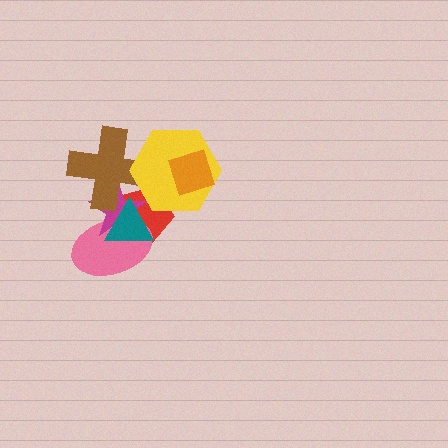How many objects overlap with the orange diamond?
1 object overlaps with the orange diamond.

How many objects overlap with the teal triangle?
4 objects overlap with the teal triangle.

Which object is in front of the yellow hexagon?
The orange diamond is in front of the yellow hexagon.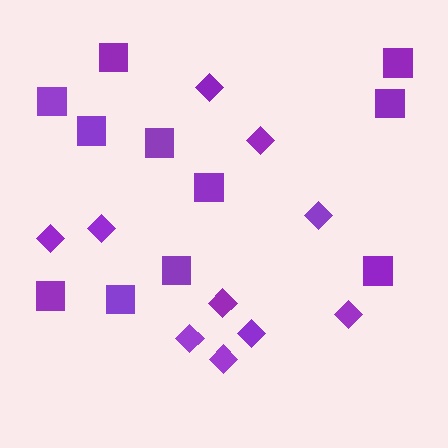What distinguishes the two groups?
There are 2 groups: one group of squares (11) and one group of diamonds (10).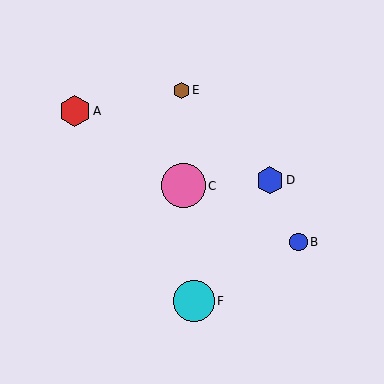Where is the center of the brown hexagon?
The center of the brown hexagon is at (181, 90).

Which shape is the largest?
The pink circle (labeled C) is the largest.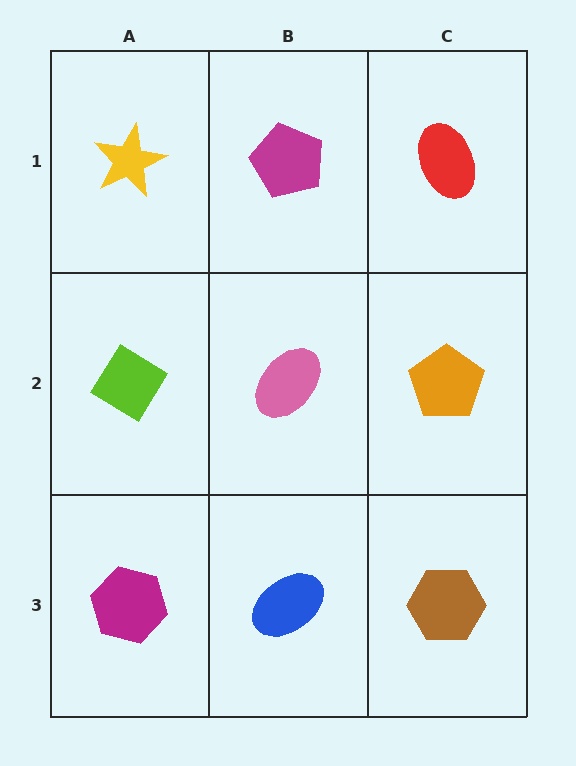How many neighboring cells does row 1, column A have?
2.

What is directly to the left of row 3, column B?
A magenta hexagon.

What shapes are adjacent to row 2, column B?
A magenta pentagon (row 1, column B), a blue ellipse (row 3, column B), a lime diamond (row 2, column A), an orange pentagon (row 2, column C).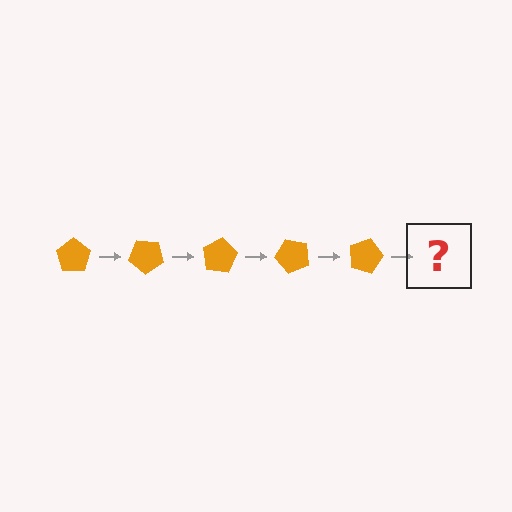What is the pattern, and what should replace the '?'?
The pattern is that the pentagon rotates 40 degrees each step. The '?' should be an orange pentagon rotated 200 degrees.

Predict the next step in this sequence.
The next step is an orange pentagon rotated 200 degrees.